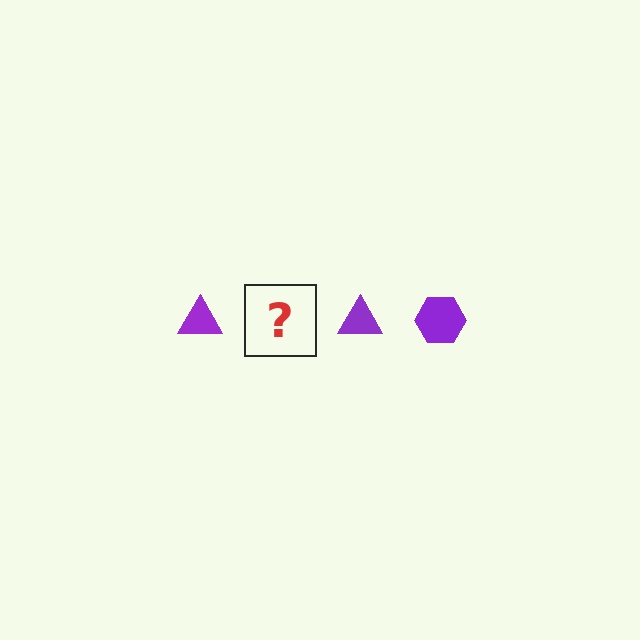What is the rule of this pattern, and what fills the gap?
The rule is that the pattern cycles through triangle, hexagon shapes in purple. The gap should be filled with a purple hexagon.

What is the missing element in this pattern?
The missing element is a purple hexagon.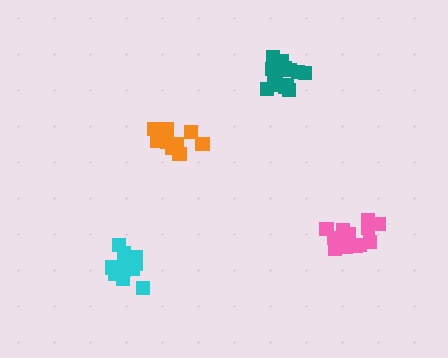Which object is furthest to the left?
The cyan cluster is leftmost.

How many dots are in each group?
Group 1: 13 dots, Group 2: 15 dots, Group 3: 14 dots, Group 4: 12 dots (54 total).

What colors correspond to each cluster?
The clusters are colored: cyan, pink, teal, orange.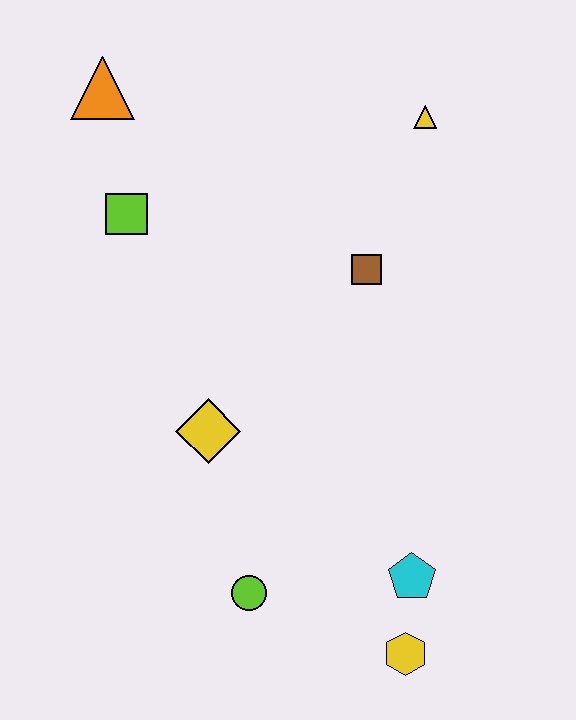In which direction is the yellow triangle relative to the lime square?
The yellow triangle is to the right of the lime square.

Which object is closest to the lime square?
The orange triangle is closest to the lime square.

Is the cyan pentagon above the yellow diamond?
No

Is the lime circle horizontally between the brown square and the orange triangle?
Yes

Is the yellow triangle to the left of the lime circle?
No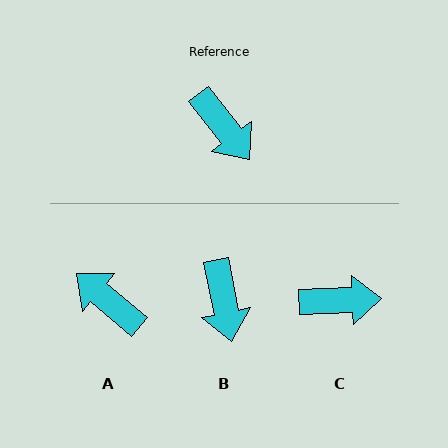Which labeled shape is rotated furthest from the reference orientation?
A, about 168 degrees away.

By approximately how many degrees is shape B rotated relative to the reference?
Approximately 26 degrees clockwise.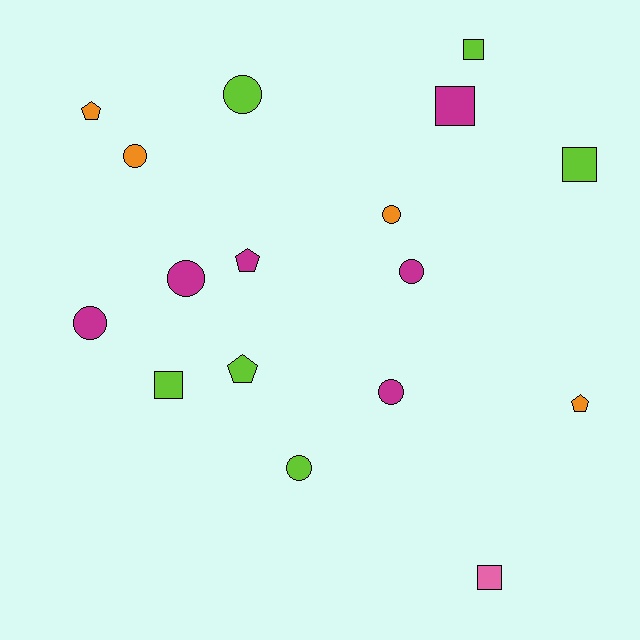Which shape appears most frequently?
Circle, with 8 objects.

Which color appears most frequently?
Magenta, with 6 objects.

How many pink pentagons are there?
There are no pink pentagons.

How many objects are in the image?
There are 17 objects.